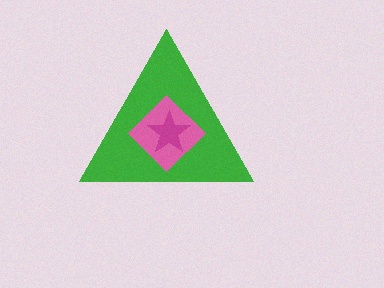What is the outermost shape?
The green triangle.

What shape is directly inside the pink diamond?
The magenta star.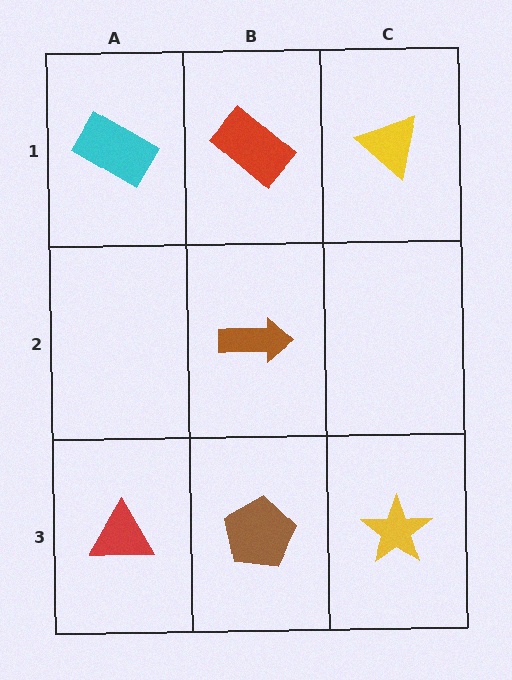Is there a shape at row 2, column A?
No, that cell is empty.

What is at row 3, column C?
A yellow star.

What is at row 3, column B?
A brown pentagon.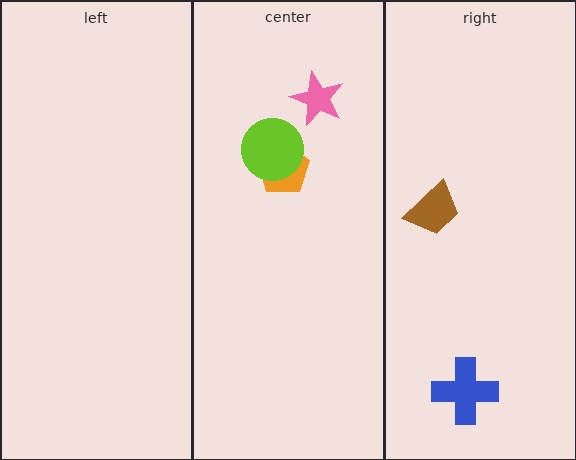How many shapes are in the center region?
3.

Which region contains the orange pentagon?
The center region.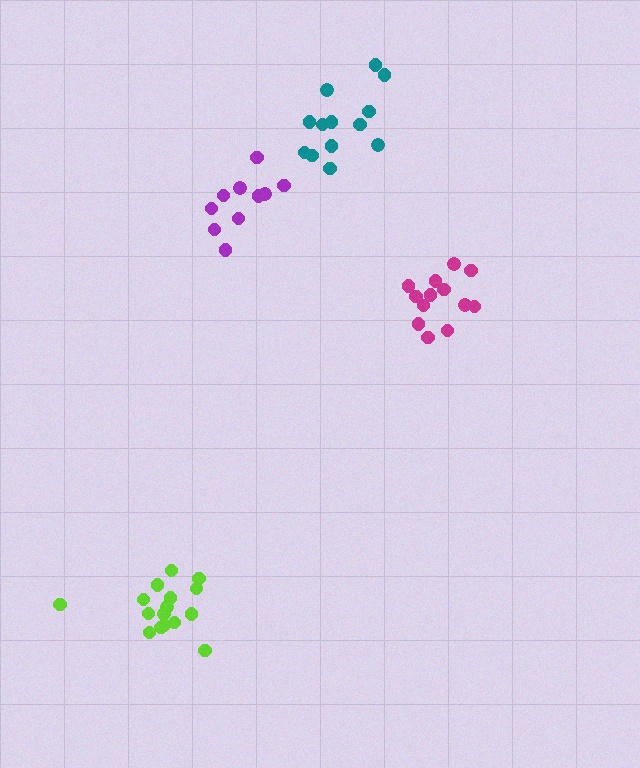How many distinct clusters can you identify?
There are 4 distinct clusters.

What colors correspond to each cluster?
The clusters are colored: teal, magenta, purple, lime.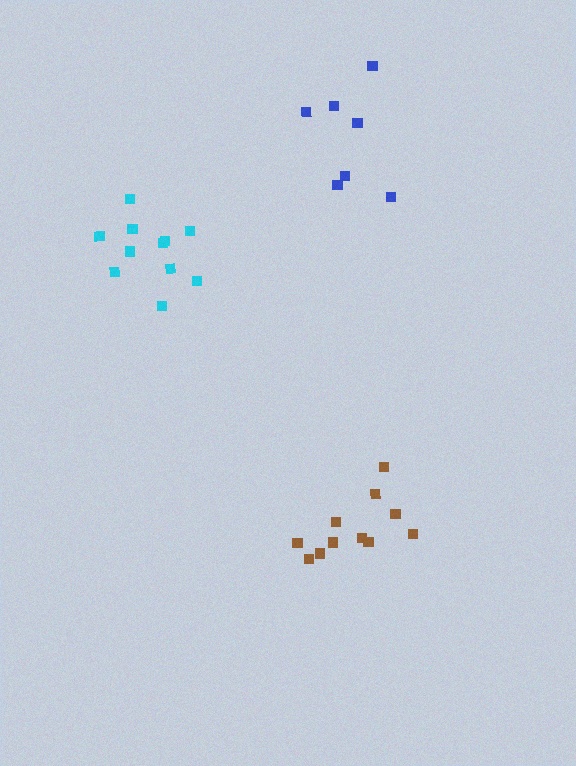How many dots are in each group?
Group 1: 7 dots, Group 2: 11 dots, Group 3: 11 dots (29 total).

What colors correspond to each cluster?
The clusters are colored: blue, cyan, brown.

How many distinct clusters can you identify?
There are 3 distinct clusters.